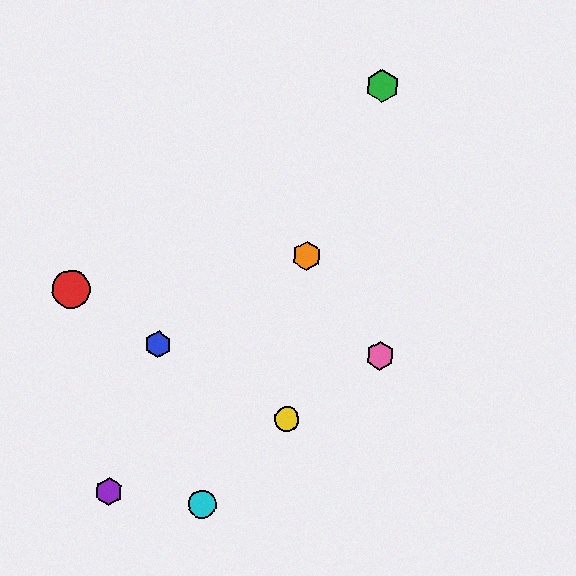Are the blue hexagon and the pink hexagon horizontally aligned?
Yes, both are at y≈344.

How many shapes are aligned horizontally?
2 shapes (the blue hexagon, the pink hexagon) are aligned horizontally.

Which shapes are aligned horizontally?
The blue hexagon, the pink hexagon are aligned horizontally.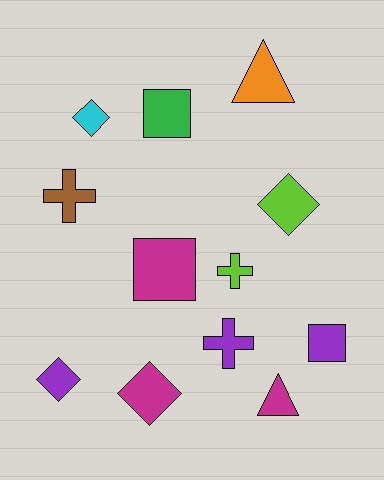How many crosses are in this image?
There are 3 crosses.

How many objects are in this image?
There are 12 objects.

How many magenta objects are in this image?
There are 3 magenta objects.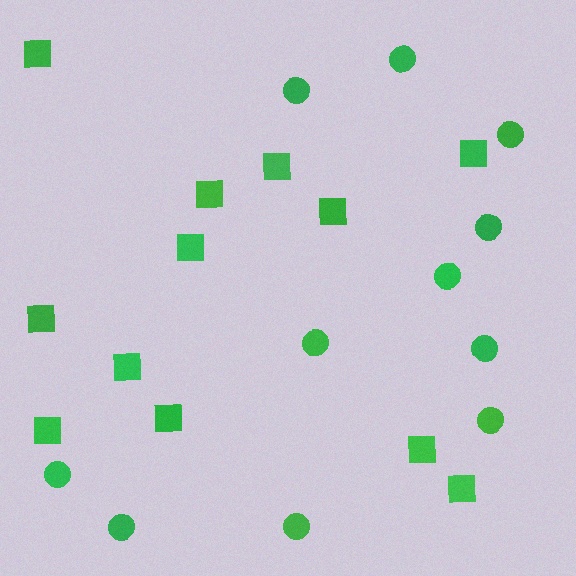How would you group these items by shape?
There are 2 groups: one group of circles (11) and one group of squares (12).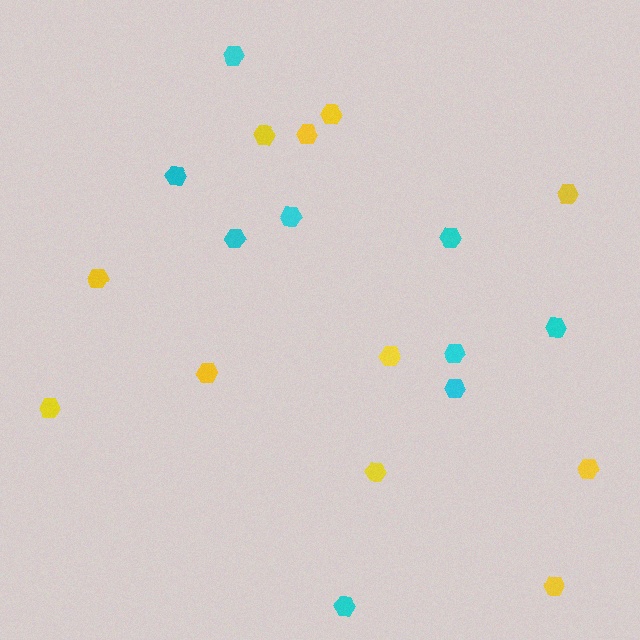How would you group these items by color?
There are 2 groups: one group of cyan hexagons (9) and one group of yellow hexagons (11).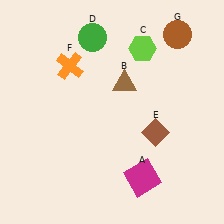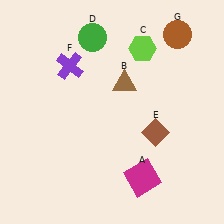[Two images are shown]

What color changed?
The cross (F) changed from orange in Image 1 to purple in Image 2.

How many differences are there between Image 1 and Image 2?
There is 1 difference between the two images.